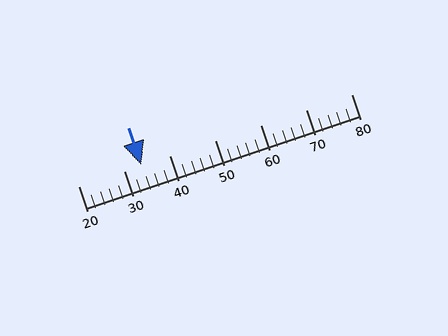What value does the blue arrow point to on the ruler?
The blue arrow points to approximately 34.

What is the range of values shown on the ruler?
The ruler shows values from 20 to 80.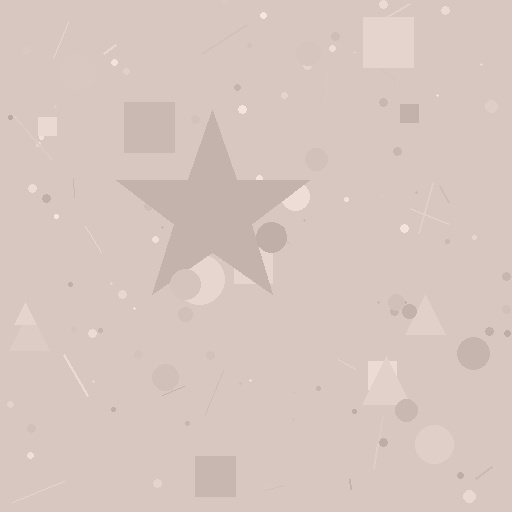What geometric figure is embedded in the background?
A star is embedded in the background.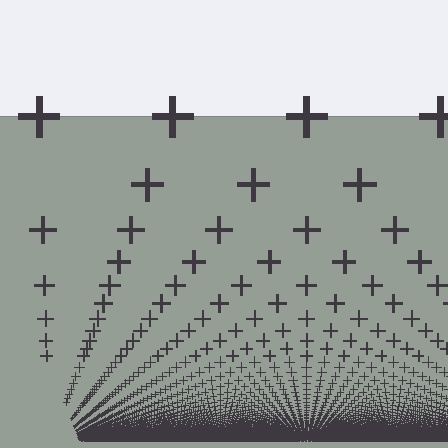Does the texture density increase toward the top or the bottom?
Density increases toward the bottom.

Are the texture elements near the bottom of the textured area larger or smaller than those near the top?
Smaller. The gradient is inverted — elements near the bottom are smaller and denser.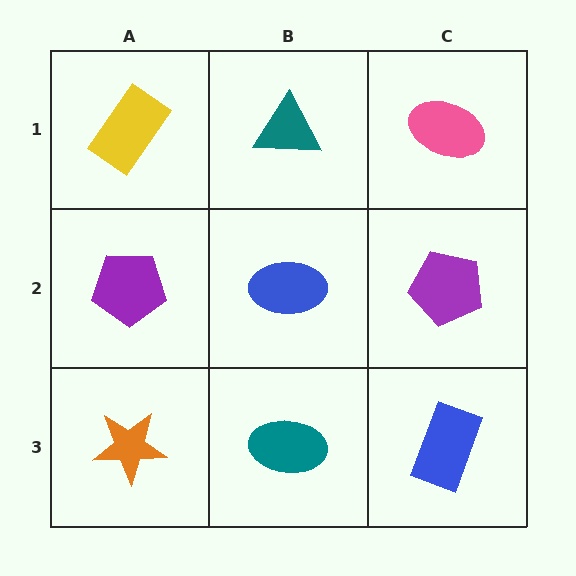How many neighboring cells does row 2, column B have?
4.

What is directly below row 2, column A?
An orange star.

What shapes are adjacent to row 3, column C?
A purple pentagon (row 2, column C), a teal ellipse (row 3, column B).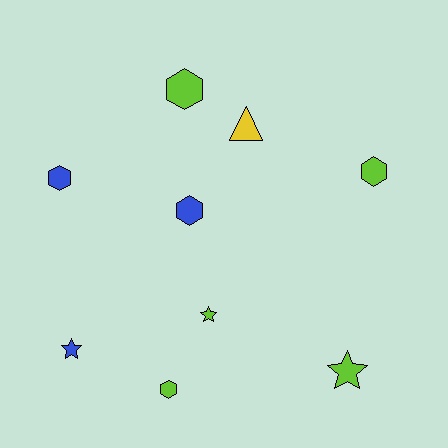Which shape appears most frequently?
Hexagon, with 5 objects.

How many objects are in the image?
There are 9 objects.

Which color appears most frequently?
Lime, with 5 objects.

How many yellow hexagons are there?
There are no yellow hexagons.